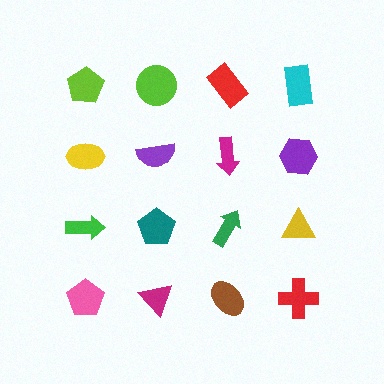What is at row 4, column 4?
A red cross.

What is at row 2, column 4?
A purple hexagon.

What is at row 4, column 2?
A magenta triangle.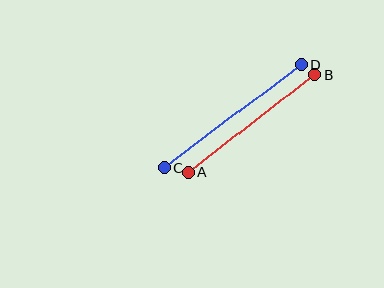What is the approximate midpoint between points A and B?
The midpoint is at approximately (251, 124) pixels.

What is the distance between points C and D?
The distance is approximately 171 pixels.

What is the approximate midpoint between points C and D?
The midpoint is at approximately (233, 116) pixels.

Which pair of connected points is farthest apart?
Points C and D are farthest apart.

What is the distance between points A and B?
The distance is approximately 160 pixels.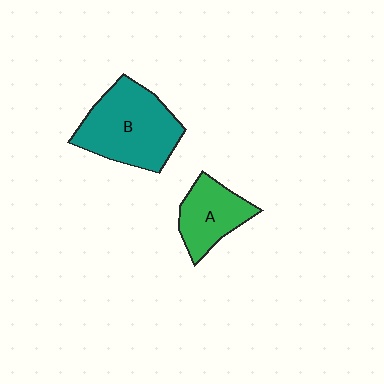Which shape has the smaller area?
Shape A (green).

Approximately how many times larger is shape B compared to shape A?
Approximately 1.7 times.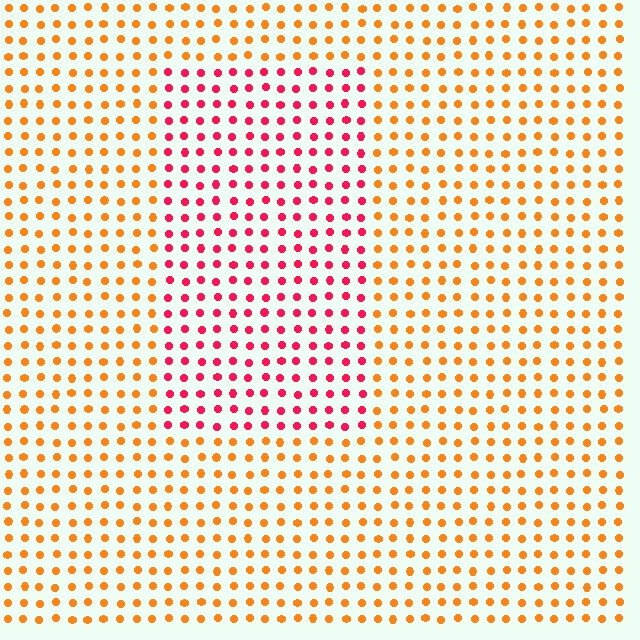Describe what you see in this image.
The image is filled with small orange elements in a uniform arrangement. A rectangle-shaped region is visible where the elements are tinted to a slightly different hue, forming a subtle color boundary.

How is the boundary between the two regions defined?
The boundary is defined purely by a slight shift in hue (about 46 degrees). Spacing, size, and orientation are identical on both sides.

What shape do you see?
I see a rectangle.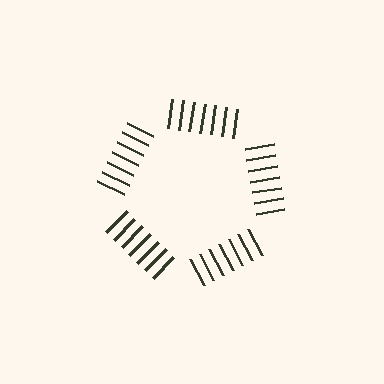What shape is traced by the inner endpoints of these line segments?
An illusory pentagon — the line segments terminate on its edges but no continuous stroke is drawn.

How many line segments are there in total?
35 — 7 along each of the 5 edges.